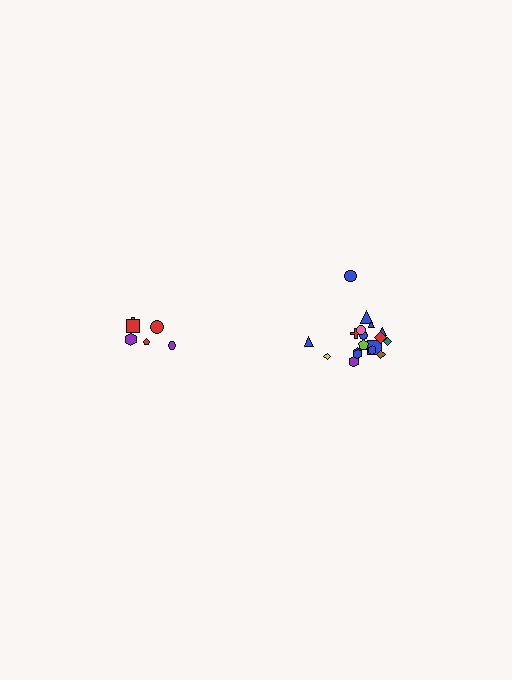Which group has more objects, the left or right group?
The right group.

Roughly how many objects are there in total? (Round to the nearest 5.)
Roughly 25 objects in total.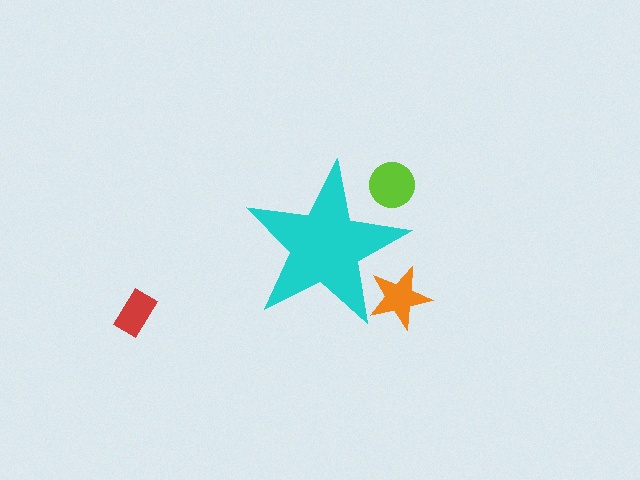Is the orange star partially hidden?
Yes, the orange star is partially hidden behind the cyan star.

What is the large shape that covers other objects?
A cyan star.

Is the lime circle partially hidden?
Yes, the lime circle is partially hidden behind the cyan star.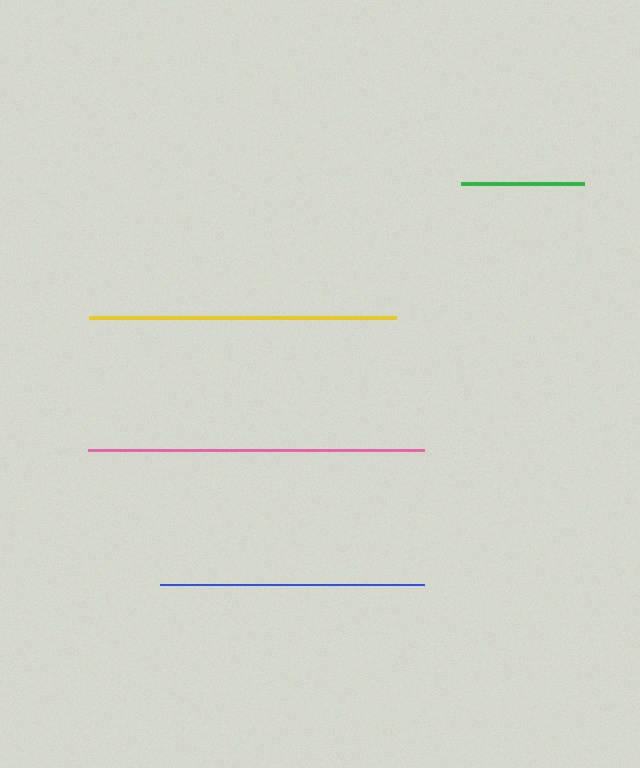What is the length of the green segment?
The green segment is approximately 123 pixels long.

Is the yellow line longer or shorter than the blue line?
The yellow line is longer than the blue line.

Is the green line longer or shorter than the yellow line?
The yellow line is longer than the green line.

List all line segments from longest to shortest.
From longest to shortest: pink, yellow, blue, green.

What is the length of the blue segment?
The blue segment is approximately 265 pixels long.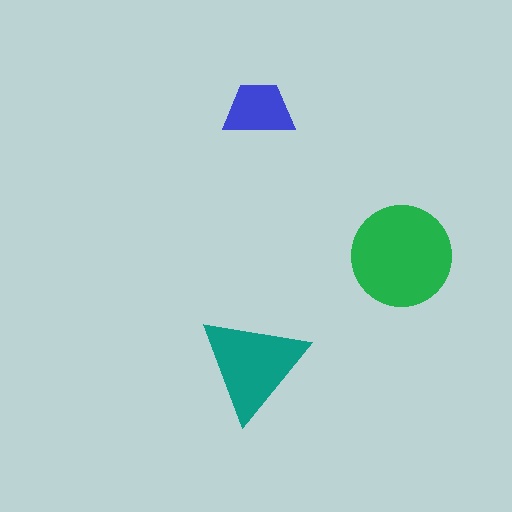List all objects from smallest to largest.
The blue trapezoid, the teal triangle, the green circle.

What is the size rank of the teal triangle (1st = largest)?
2nd.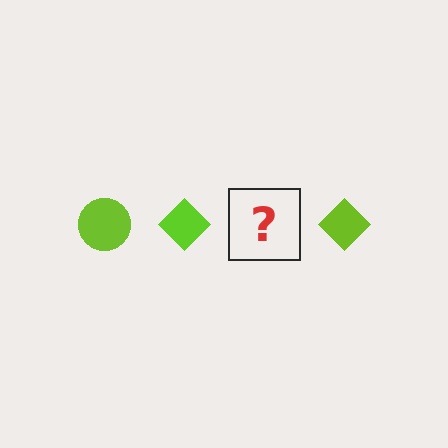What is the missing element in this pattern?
The missing element is a lime circle.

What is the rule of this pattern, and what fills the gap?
The rule is that the pattern cycles through circle, diamond shapes in lime. The gap should be filled with a lime circle.